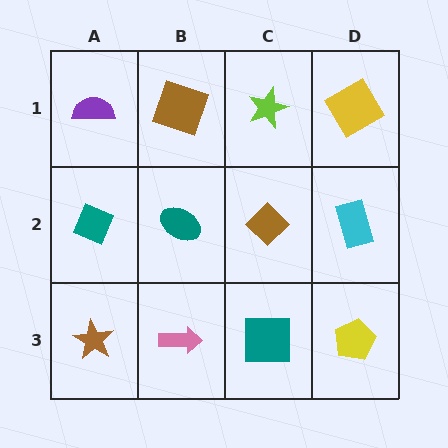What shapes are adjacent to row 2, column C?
A lime star (row 1, column C), a teal square (row 3, column C), a teal ellipse (row 2, column B), a cyan rectangle (row 2, column D).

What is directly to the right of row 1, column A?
A brown square.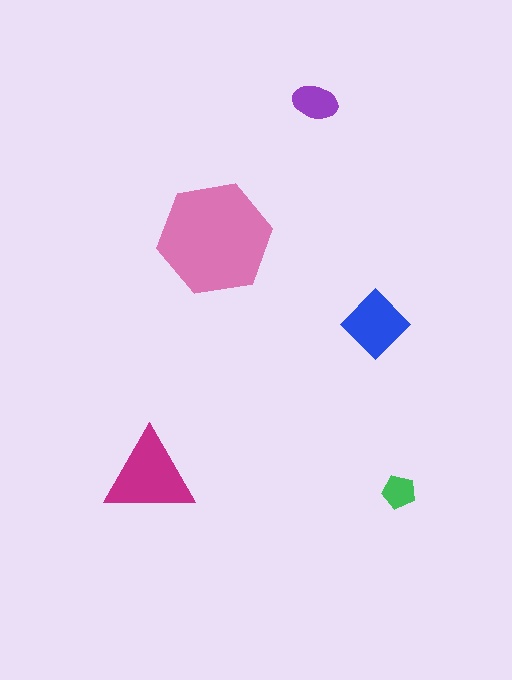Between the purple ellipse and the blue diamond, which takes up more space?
The blue diamond.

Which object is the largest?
The pink hexagon.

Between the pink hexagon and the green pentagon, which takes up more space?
The pink hexagon.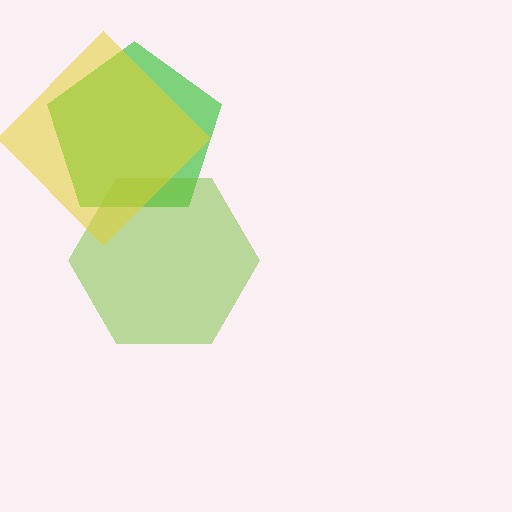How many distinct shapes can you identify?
There are 3 distinct shapes: a green pentagon, a lime hexagon, a yellow diamond.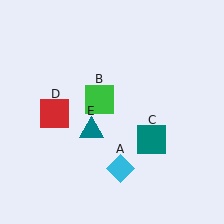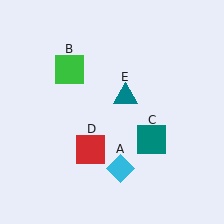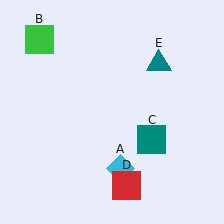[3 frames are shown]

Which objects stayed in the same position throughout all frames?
Cyan diamond (object A) and teal square (object C) remained stationary.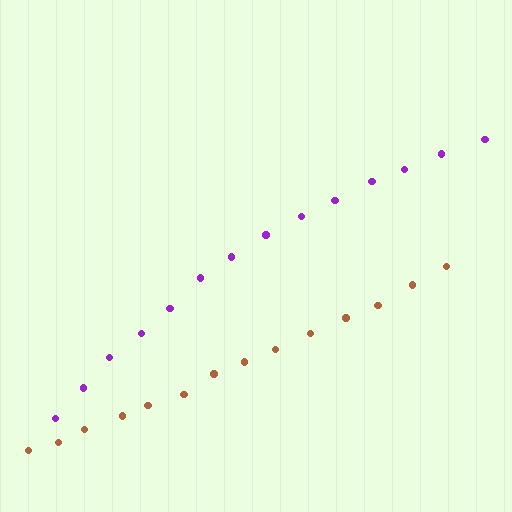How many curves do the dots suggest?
There are 2 distinct paths.